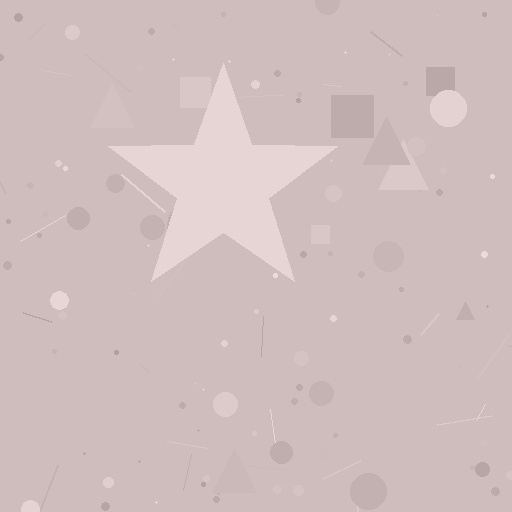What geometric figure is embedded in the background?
A star is embedded in the background.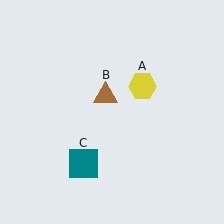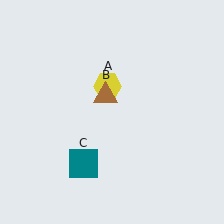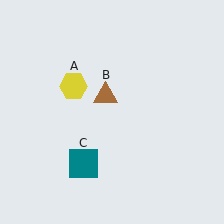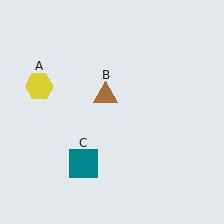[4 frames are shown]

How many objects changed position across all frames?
1 object changed position: yellow hexagon (object A).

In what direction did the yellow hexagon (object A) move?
The yellow hexagon (object A) moved left.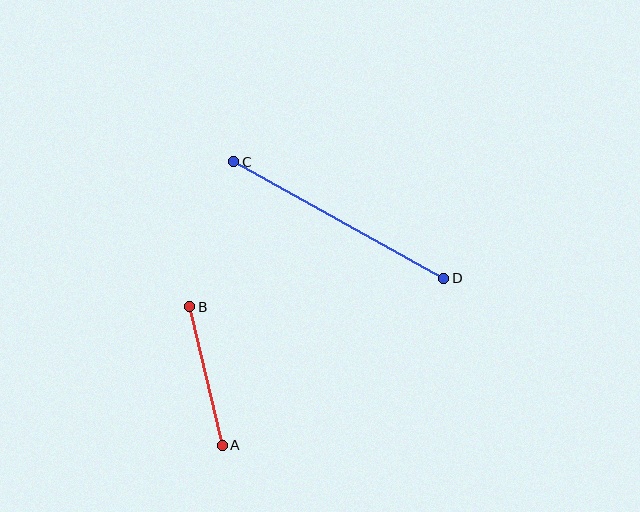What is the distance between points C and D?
The distance is approximately 240 pixels.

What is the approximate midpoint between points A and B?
The midpoint is at approximately (206, 376) pixels.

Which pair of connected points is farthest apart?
Points C and D are farthest apart.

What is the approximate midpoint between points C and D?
The midpoint is at approximately (339, 220) pixels.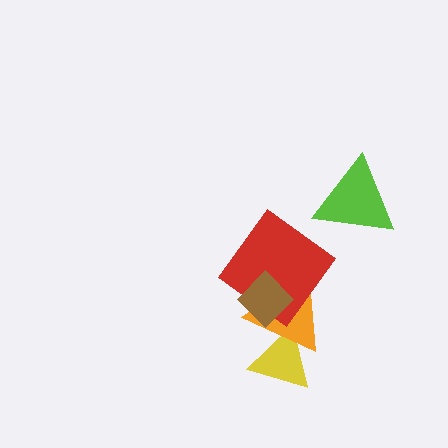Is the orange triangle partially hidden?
Yes, it is partially covered by another shape.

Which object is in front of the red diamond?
The brown diamond is in front of the red diamond.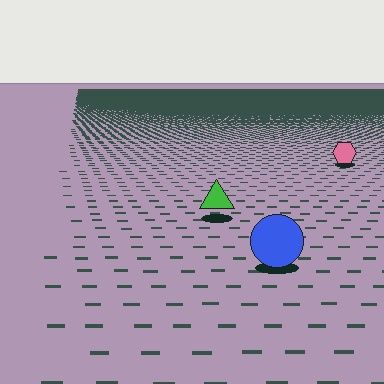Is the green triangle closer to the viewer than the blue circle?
No. The blue circle is closer — you can tell from the texture gradient: the ground texture is coarser near it.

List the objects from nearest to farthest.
From nearest to farthest: the blue circle, the green triangle, the pink hexagon.